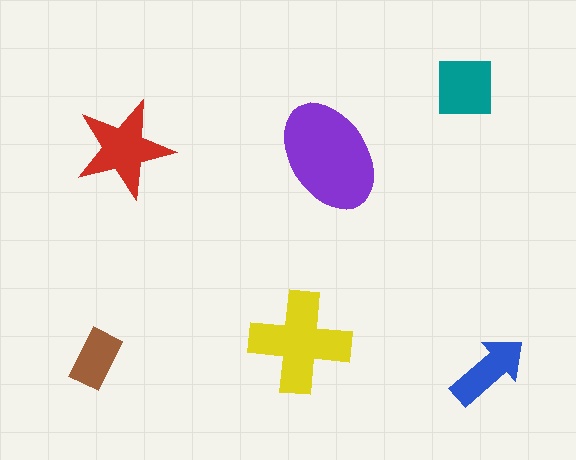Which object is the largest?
The purple ellipse.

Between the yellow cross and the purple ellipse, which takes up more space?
The purple ellipse.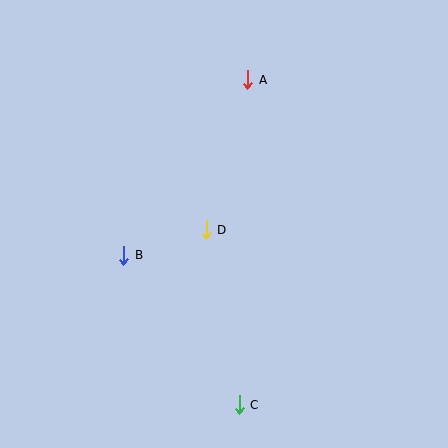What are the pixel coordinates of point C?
Point C is at (239, 405).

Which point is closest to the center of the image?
Point D at (206, 230) is closest to the center.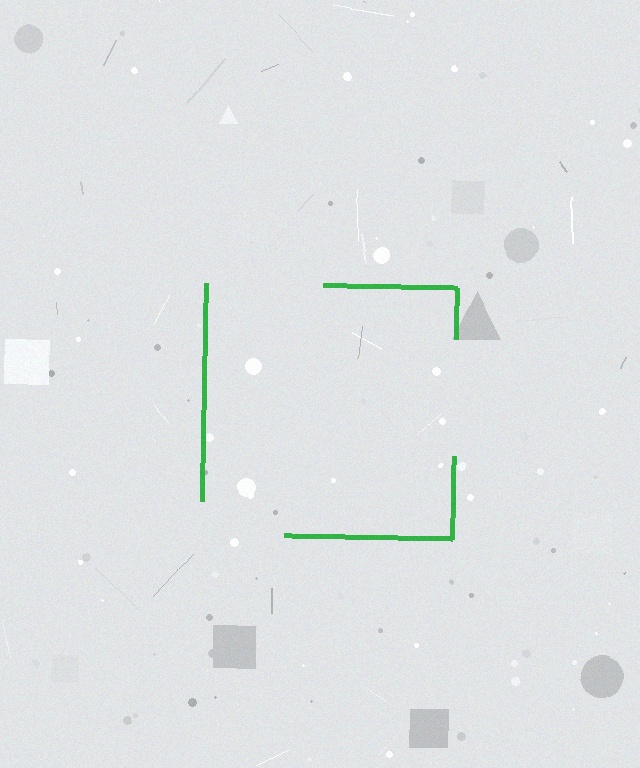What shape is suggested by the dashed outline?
The dashed outline suggests a square.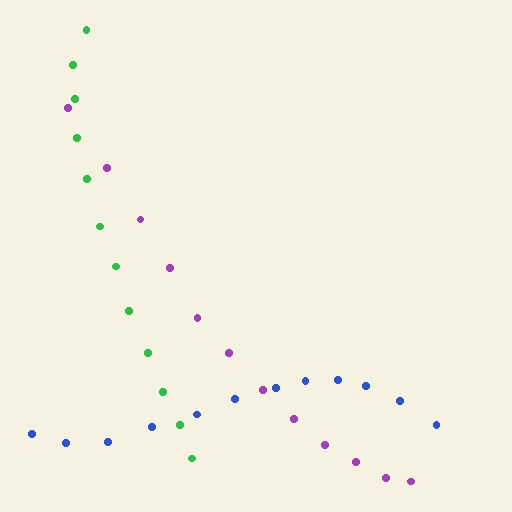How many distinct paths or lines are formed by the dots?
There are 3 distinct paths.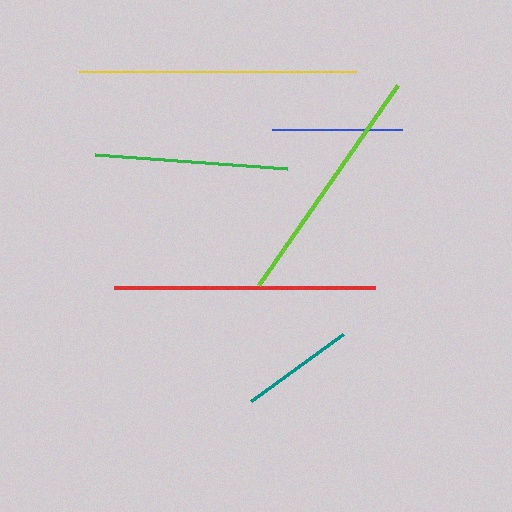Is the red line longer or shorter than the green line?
The red line is longer than the green line.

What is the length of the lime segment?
The lime segment is approximately 244 pixels long.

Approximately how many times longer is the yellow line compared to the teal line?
The yellow line is approximately 2.4 times the length of the teal line.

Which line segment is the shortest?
The teal line is the shortest at approximately 114 pixels.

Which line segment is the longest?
The yellow line is the longest at approximately 277 pixels.